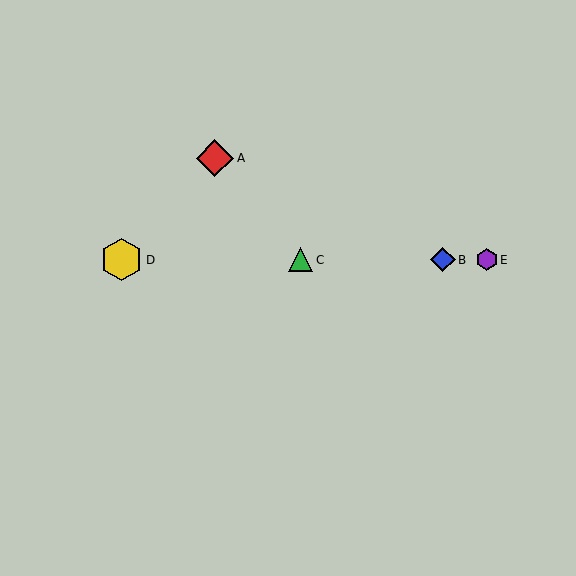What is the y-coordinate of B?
Object B is at y≈260.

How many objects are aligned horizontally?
4 objects (B, C, D, E) are aligned horizontally.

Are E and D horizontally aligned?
Yes, both are at y≈260.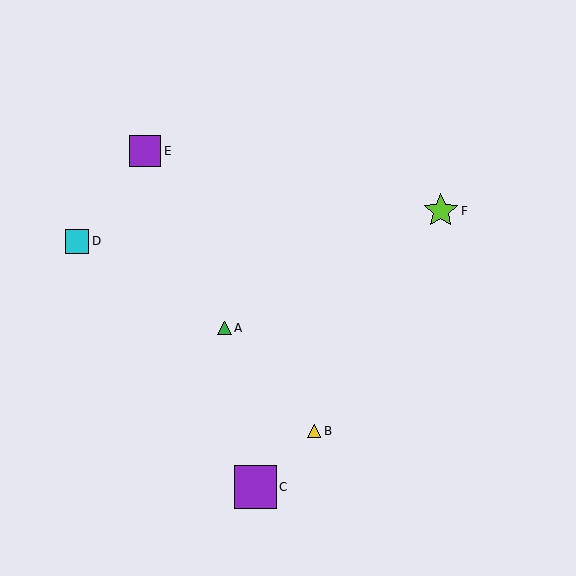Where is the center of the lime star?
The center of the lime star is at (441, 211).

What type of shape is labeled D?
Shape D is a cyan square.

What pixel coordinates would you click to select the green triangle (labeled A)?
Click at (224, 328) to select the green triangle A.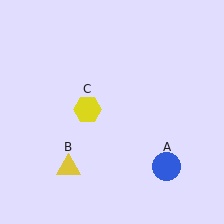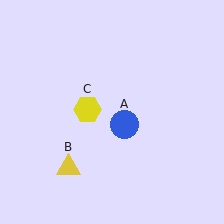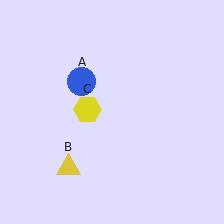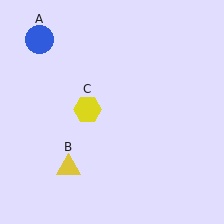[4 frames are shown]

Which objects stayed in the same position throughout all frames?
Yellow triangle (object B) and yellow hexagon (object C) remained stationary.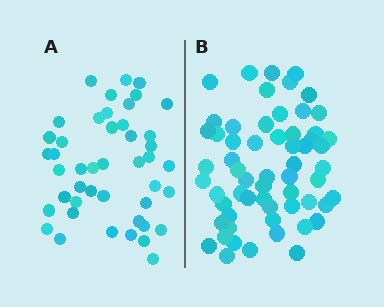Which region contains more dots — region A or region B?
Region B (the right region) has more dots.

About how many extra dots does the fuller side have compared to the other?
Region B has approximately 15 more dots than region A.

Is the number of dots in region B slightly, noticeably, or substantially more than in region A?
Region B has noticeably more, but not dramatically so. The ratio is roughly 1.3 to 1.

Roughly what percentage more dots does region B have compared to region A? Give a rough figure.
About 35% more.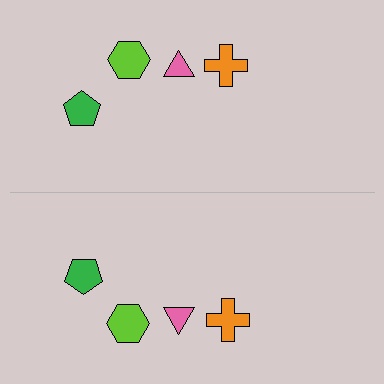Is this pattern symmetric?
Yes, this pattern has bilateral (reflection) symmetry.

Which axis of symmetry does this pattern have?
The pattern has a horizontal axis of symmetry running through the center of the image.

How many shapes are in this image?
There are 8 shapes in this image.